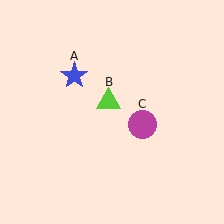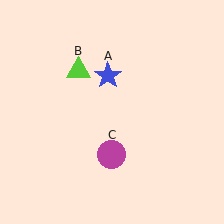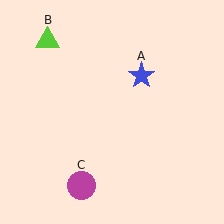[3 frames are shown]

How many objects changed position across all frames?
3 objects changed position: blue star (object A), lime triangle (object B), magenta circle (object C).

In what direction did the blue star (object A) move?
The blue star (object A) moved right.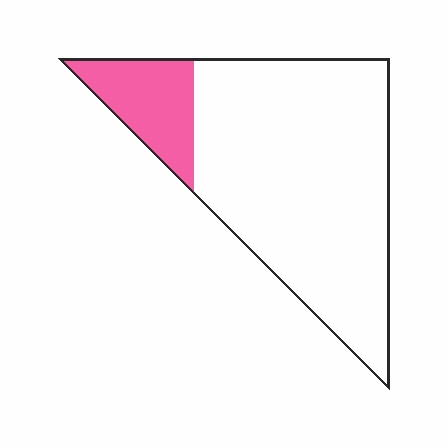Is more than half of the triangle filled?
No.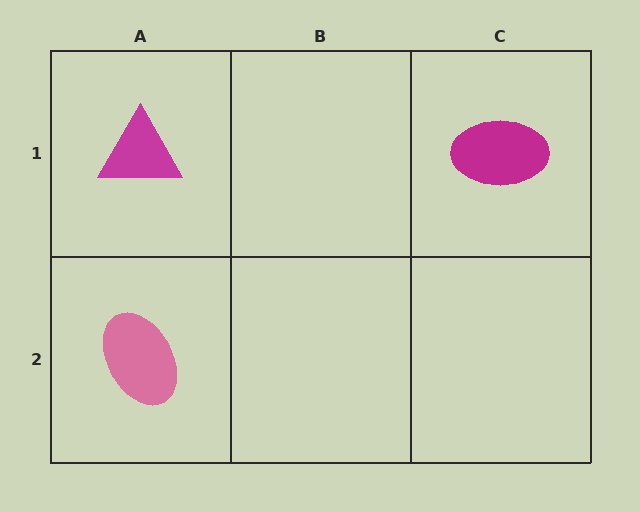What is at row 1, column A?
A magenta triangle.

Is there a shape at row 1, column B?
No, that cell is empty.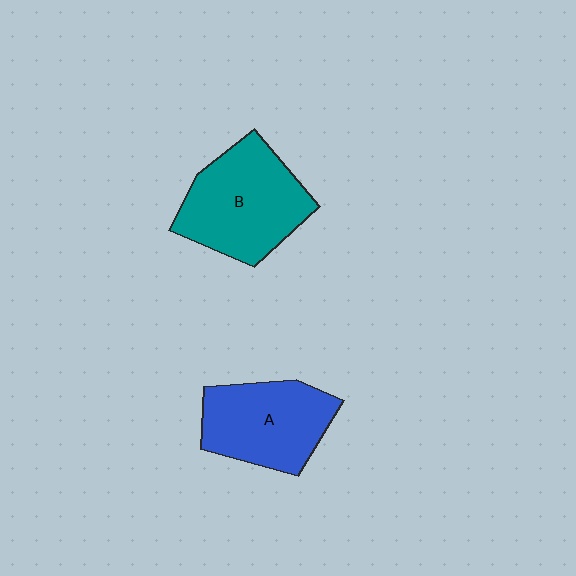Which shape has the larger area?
Shape B (teal).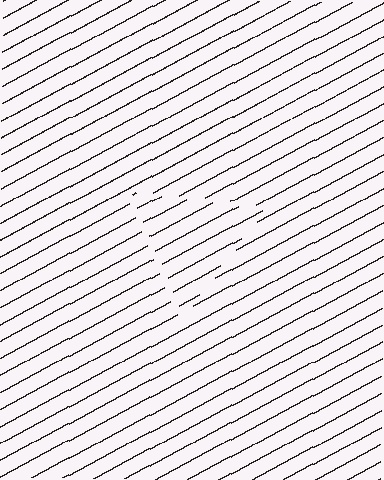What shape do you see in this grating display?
An illusory triangle. The interior of the shape contains the same grating, shifted by half a period — the contour is defined by the phase discontinuity where line-ends from the inner and outer gratings abut.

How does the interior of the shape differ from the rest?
The interior of the shape contains the same grating, shifted by half a period — the contour is defined by the phase discontinuity where line-ends from the inner and outer gratings abut.